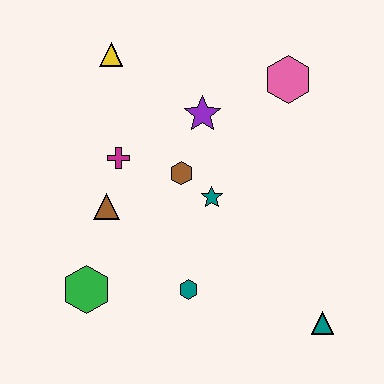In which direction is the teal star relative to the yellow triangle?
The teal star is below the yellow triangle.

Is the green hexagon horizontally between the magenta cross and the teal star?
No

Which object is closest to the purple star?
The brown hexagon is closest to the purple star.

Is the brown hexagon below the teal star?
No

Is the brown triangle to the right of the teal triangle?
No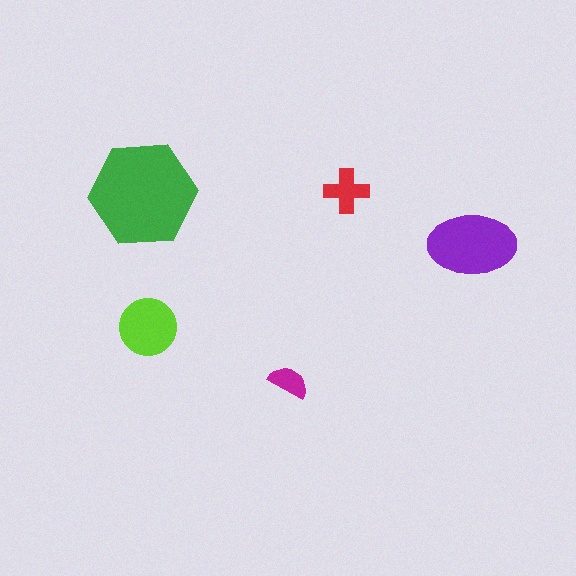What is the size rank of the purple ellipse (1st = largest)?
2nd.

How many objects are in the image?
There are 5 objects in the image.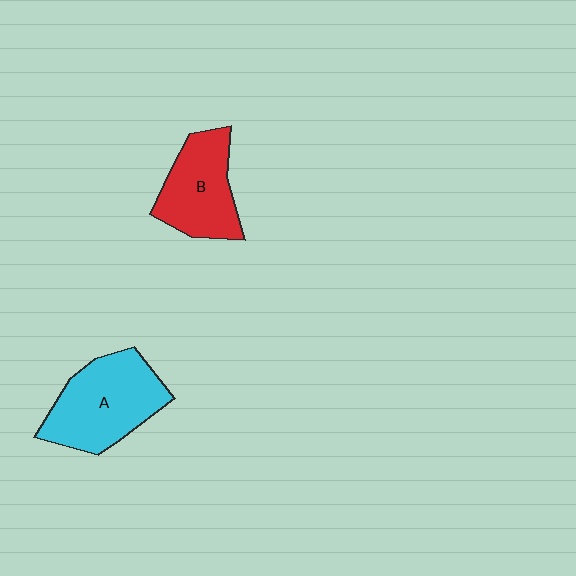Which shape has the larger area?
Shape A (cyan).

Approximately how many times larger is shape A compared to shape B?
Approximately 1.3 times.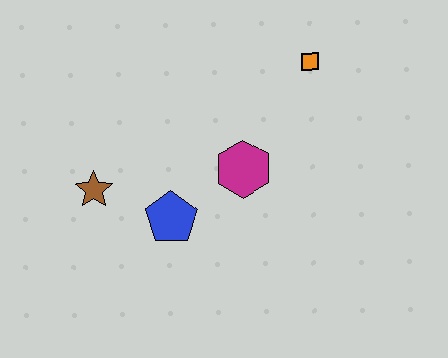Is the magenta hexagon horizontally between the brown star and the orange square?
Yes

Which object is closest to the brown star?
The blue pentagon is closest to the brown star.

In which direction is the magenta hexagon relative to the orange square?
The magenta hexagon is below the orange square.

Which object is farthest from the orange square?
The brown star is farthest from the orange square.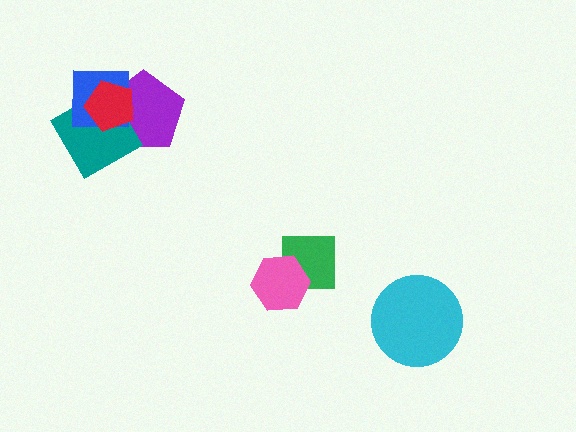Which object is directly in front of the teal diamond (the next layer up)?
The blue square is directly in front of the teal diamond.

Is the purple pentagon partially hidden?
Yes, it is partially covered by another shape.